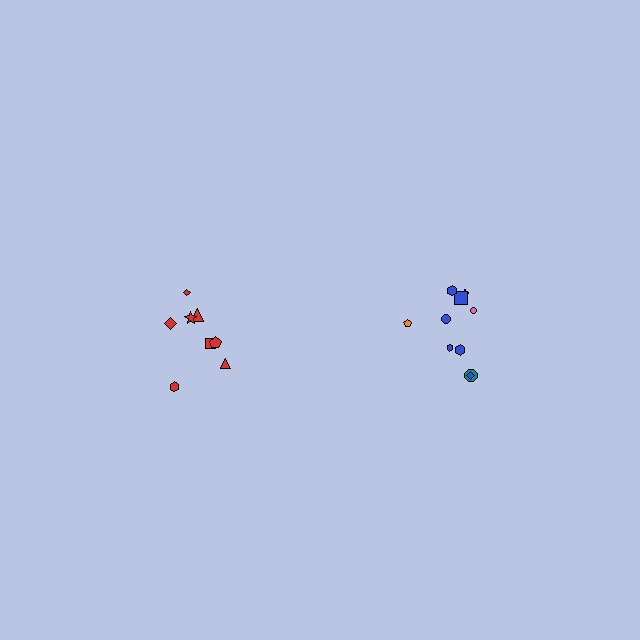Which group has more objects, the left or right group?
The right group.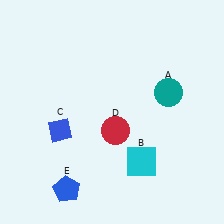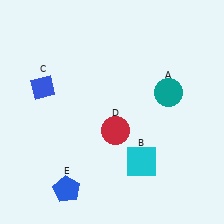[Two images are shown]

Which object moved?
The blue diamond (C) moved up.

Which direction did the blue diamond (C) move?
The blue diamond (C) moved up.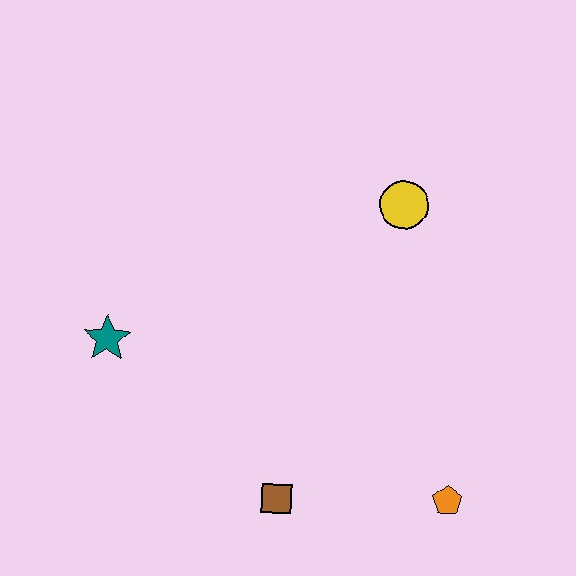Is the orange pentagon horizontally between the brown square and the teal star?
No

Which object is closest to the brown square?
The orange pentagon is closest to the brown square.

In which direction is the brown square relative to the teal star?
The brown square is to the right of the teal star.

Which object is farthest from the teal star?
The orange pentagon is farthest from the teal star.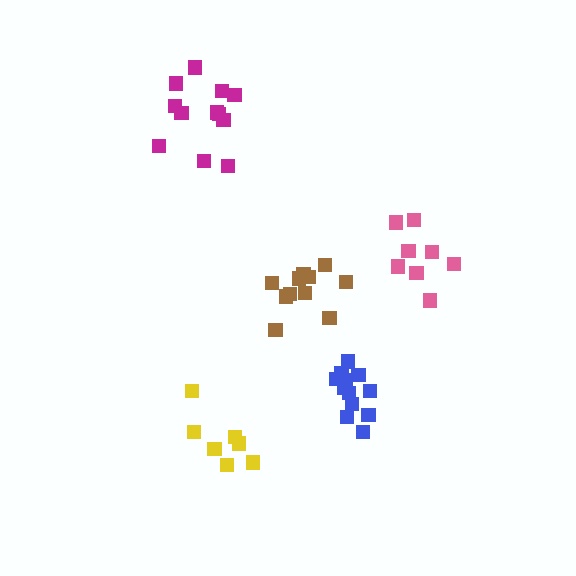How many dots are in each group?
Group 1: 11 dots, Group 2: 12 dots, Group 3: 7 dots, Group 4: 12 dots, Group 5: 8 dots (50 total).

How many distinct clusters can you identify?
There are 5 distinct clusters.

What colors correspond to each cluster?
The clusters are colored: brown, magenta, yellow, blue, pink.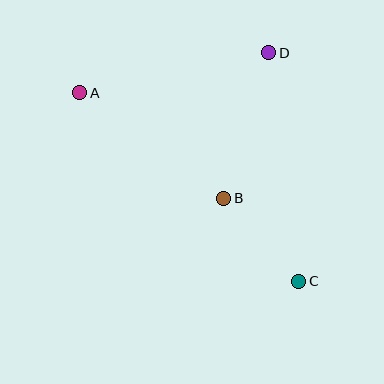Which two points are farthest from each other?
Points A and C are farthest from each other.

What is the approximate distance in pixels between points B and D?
The distance between B and D is approximately 153 pixels.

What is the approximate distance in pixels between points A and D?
The distance between A and D is approximately 193 pixels.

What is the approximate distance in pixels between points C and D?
The distance between C and D is approximately 231 pixels.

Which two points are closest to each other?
Points B and C are closest to each other.